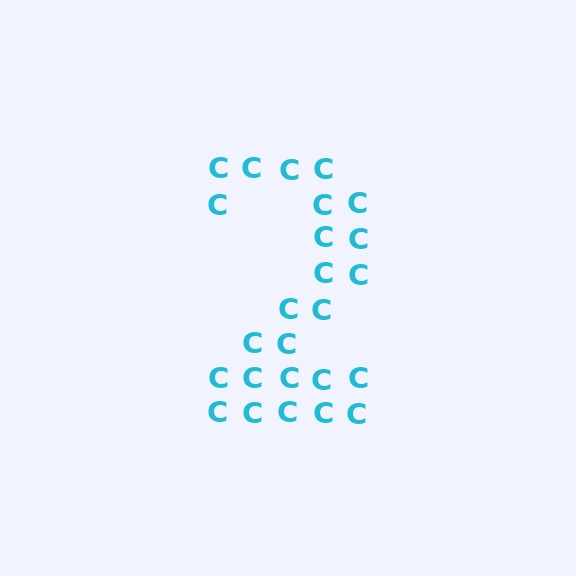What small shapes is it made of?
It is made of small letter C's.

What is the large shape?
The large shape is the digit 2.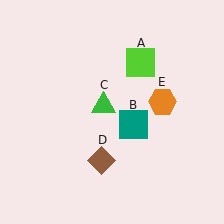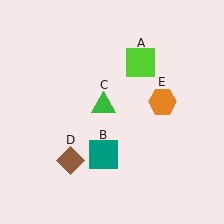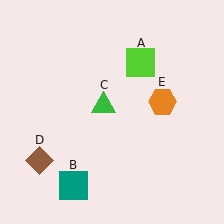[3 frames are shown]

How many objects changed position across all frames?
2 objects changed position: teal square (object B), brown diamond (object D).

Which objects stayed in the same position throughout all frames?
Lime square (object A) and green triangle (object C) and orange hexagon (object E) remained stationary.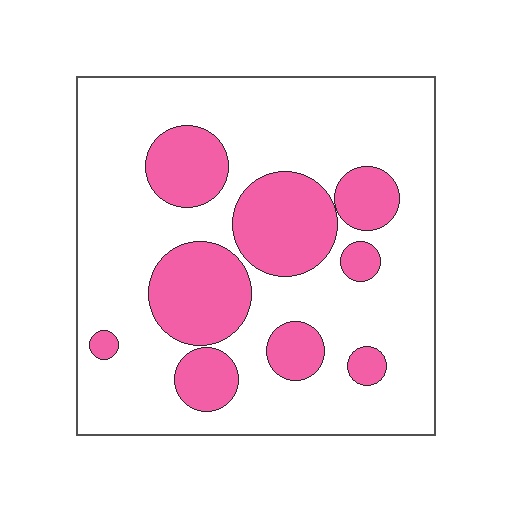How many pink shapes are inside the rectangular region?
9.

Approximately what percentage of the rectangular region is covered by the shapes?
Approximately 25%.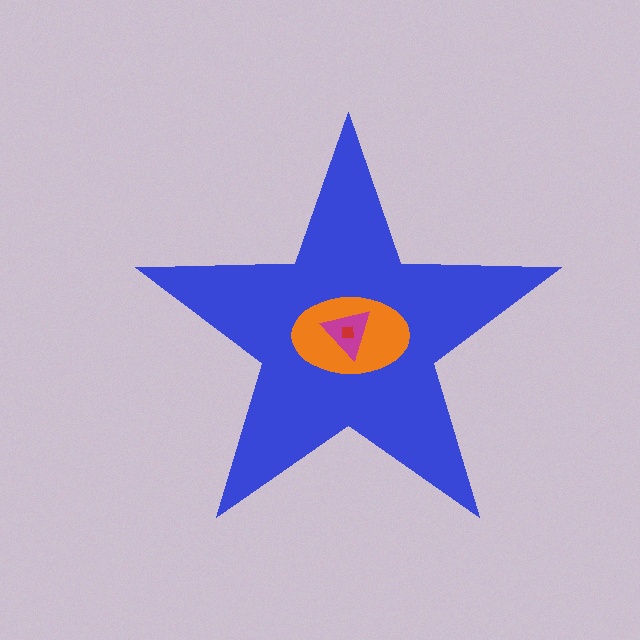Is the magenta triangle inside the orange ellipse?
Yes.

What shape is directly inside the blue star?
The orange ellipse.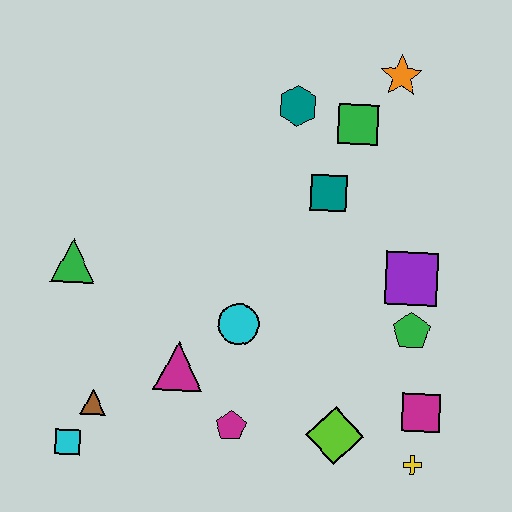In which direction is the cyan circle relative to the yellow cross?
The cyan circle is to the left of the yellow cross.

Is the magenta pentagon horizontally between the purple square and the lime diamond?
No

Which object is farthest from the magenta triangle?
The orange star is farthest from the magenta triangle.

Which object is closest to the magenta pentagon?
The magenta triangle is closest to the magenta pentagon.